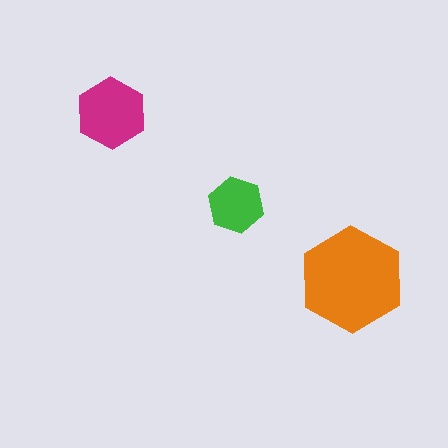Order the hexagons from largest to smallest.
the orange one, the magenta one, the green one.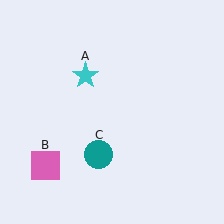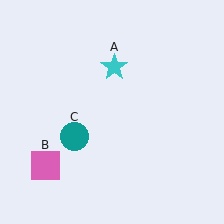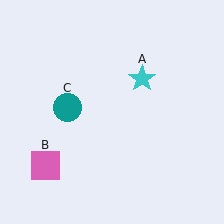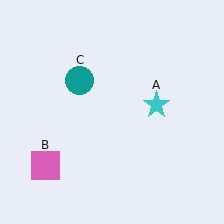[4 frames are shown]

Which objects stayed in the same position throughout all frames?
Pink square (object B) remained stationary.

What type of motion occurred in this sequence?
The cyan star (object A), teal circle (object C) rotated clockwise around the center of the scene.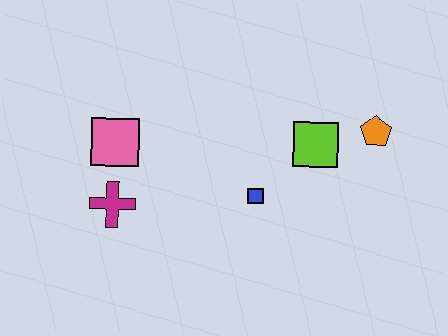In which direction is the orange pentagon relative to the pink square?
The orange pentagon is to the right of the pink square.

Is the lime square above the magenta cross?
Yes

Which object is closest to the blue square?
The lime square is closest to the blue square.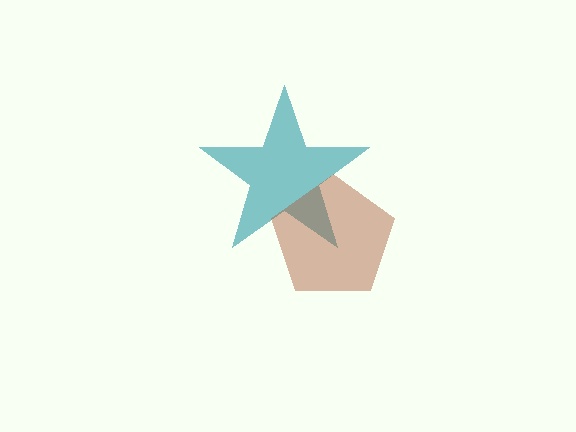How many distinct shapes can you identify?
There are 2 distinct shapes: a teal star, a brown pentagon.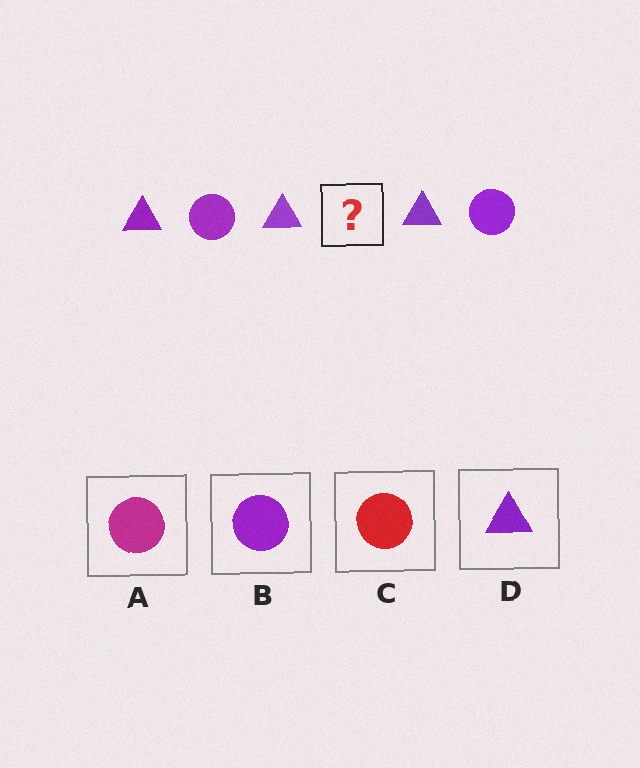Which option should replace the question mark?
Option B.